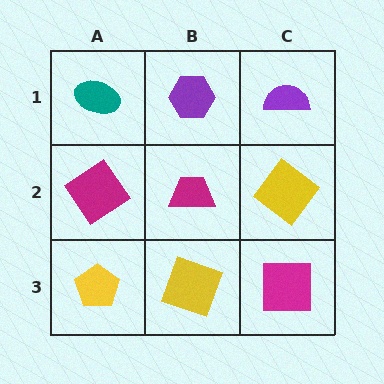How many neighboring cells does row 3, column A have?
2.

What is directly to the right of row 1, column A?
A purple hexagon.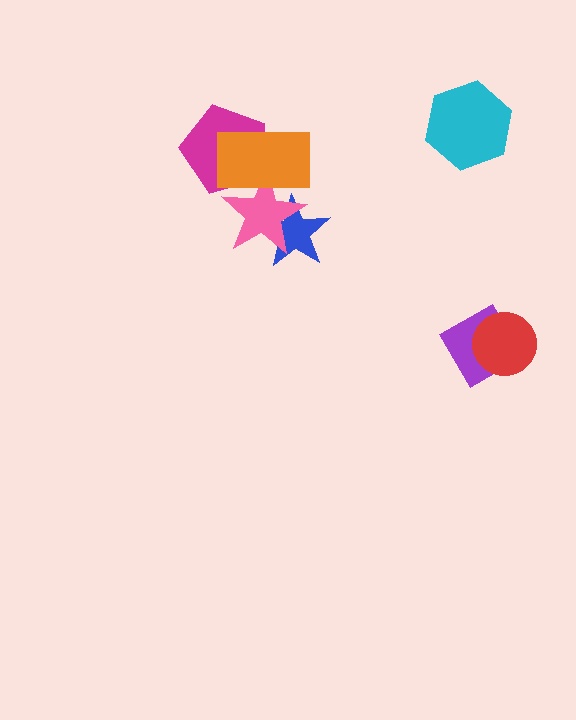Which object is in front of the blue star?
The pink star is in front of the blue star.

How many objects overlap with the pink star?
3 objects overlap with the pink star.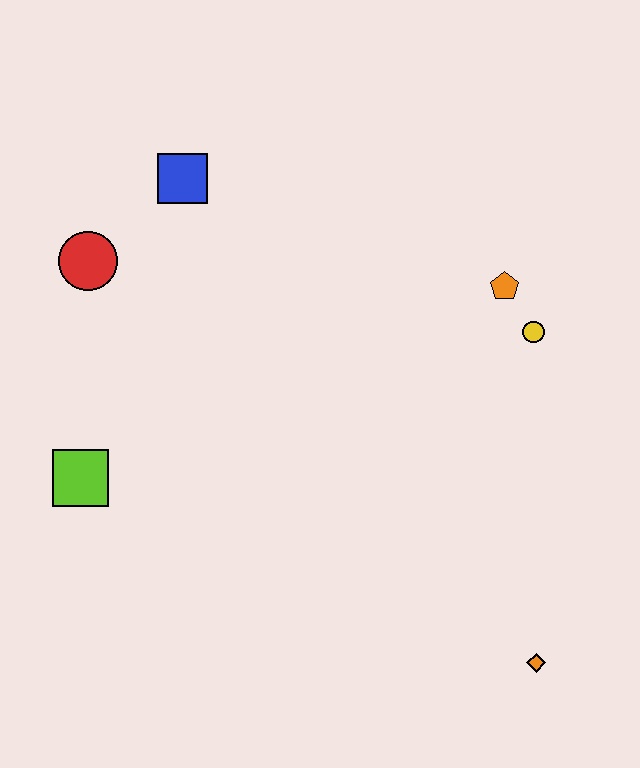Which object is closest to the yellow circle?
The orange pentagon is closest to the yellow circle.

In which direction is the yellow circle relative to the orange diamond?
The yellow circle is above the orange diamond.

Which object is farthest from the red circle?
The orange diamond is farthest from the red circle.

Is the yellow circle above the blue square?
No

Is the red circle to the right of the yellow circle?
No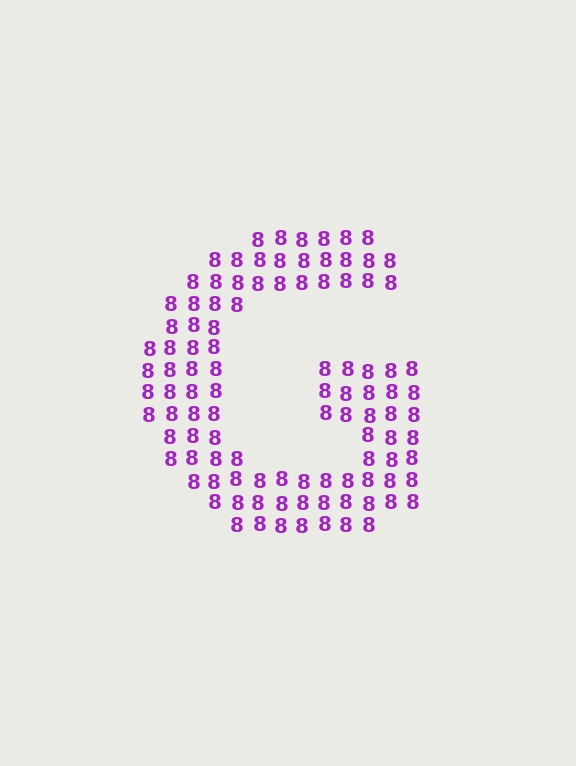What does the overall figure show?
The overall figure shows the letter G.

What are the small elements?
The small elements are digit 8's.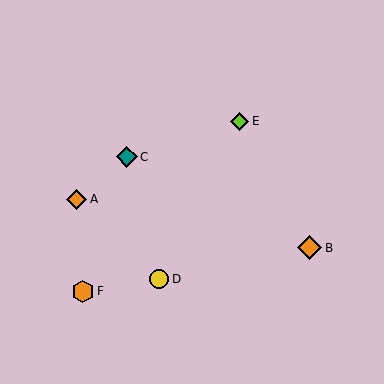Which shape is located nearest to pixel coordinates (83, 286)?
The orange hexagon (labeled F) at (83, 291) is nearest to that location.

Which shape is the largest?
The orange diamond (labeled B) is the largest.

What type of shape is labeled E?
Shape E is a lime diamond.